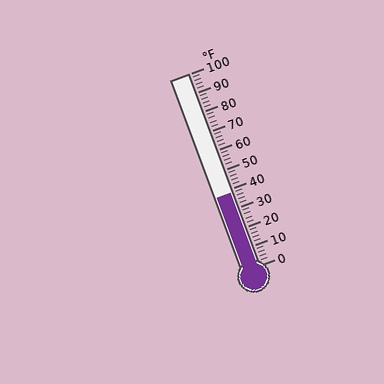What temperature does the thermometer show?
The thermometer shows approximately 38°F.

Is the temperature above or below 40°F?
The temperature is below 40°F.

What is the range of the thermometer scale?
The thermometer scale ranges from 0°F to 100°F.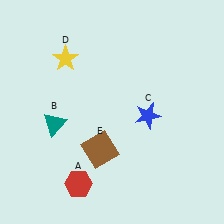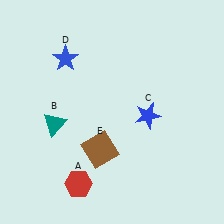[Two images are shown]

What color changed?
The star (D) changed from yellow in Image 1 to blue in Image 2.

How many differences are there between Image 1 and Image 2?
There is 1 difference between the two images.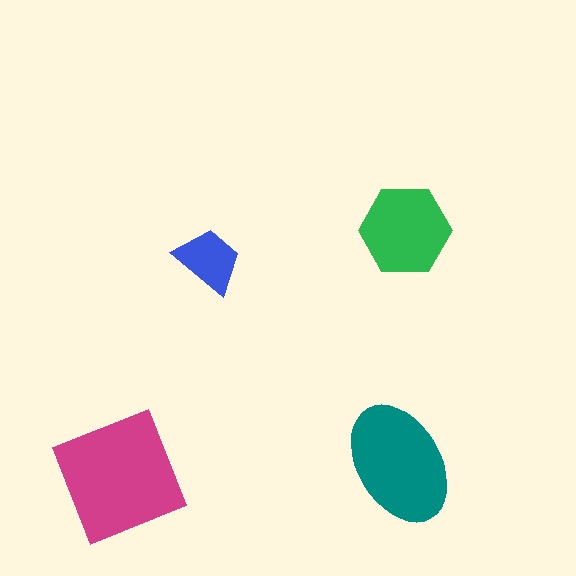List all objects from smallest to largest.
The blue trapezoid, the green hexagon, the teal ellipse, the magenta square.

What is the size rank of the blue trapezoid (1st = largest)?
4th.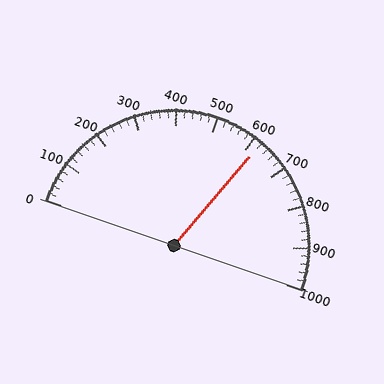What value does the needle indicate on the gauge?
The needle indicates approximately 620.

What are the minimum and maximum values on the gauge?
The gauge ranges from 0 to 1000.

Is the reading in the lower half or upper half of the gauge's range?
The reading is in the upper half of the range (0 to 1000).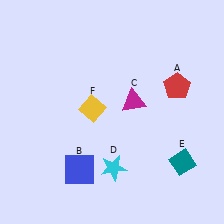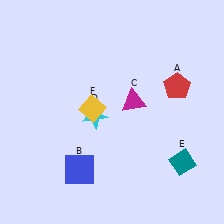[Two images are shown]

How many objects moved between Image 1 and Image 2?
1 object moved between the two images.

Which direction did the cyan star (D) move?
The cyan star (D) moved up.